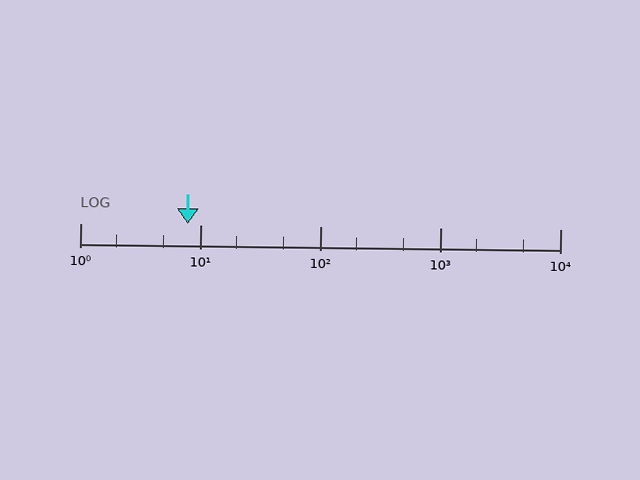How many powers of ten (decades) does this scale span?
The scale spans 4 decades, from 1 to 10000.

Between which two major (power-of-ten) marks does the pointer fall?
The pointer is between 1 and 10.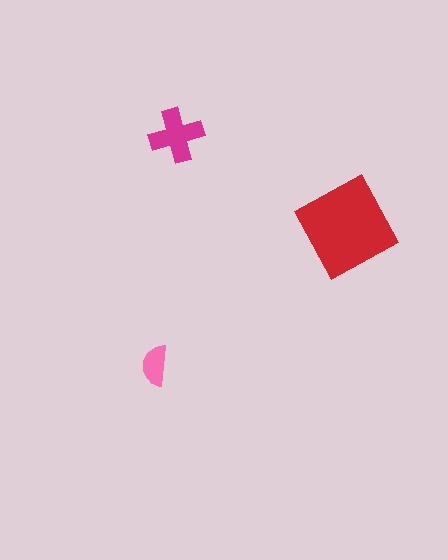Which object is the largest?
The red square.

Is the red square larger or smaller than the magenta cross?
Larger.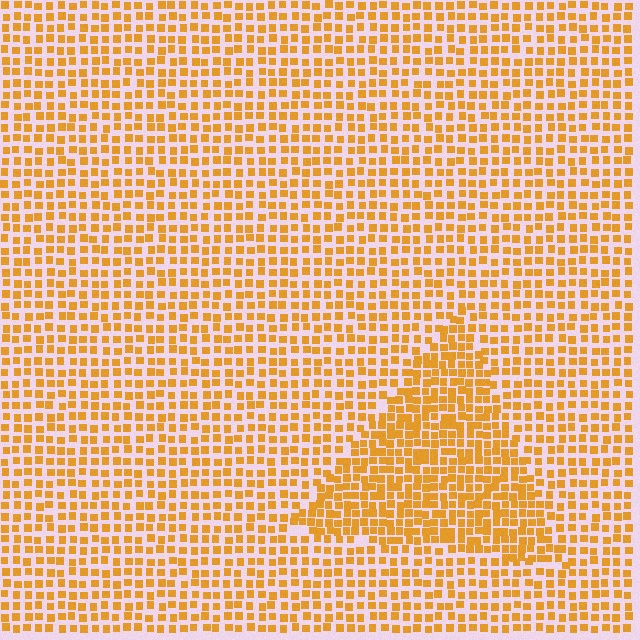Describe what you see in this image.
The image contains small orange elements arranged at two different densities. A triangle-shaped region is visible where the elements are more densely packed than the surrounding area.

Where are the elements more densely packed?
The elements are more densely packed inside the triangle boundary.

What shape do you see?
I see a triangle.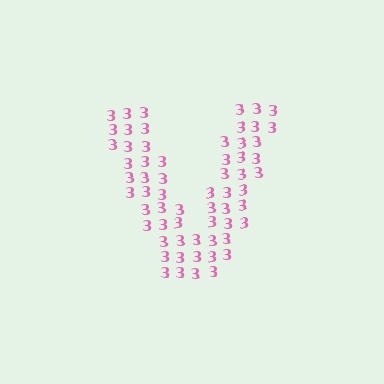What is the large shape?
The large shape is the letter V.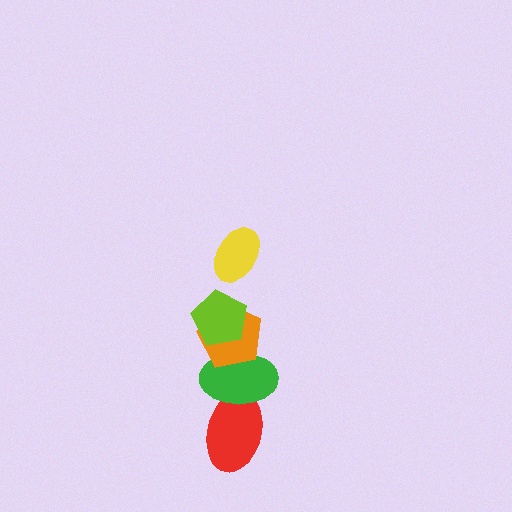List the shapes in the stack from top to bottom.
From top to bottom: the yellow ellipse, the lime pentagon, the orange pentagon, the green ellipse, the red ellipse.